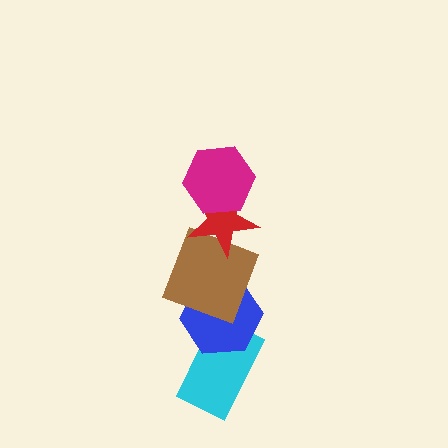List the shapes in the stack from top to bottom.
From top to bottom: the magenta hexagon, the red star, the brown square, the blue hexagon, the cyan rectangle.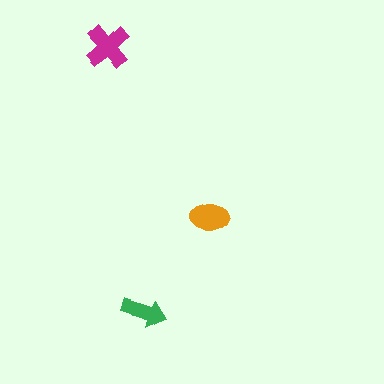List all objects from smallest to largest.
The green arrow, the orange ellipse, the magenta cross.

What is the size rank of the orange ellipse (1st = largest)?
2nd.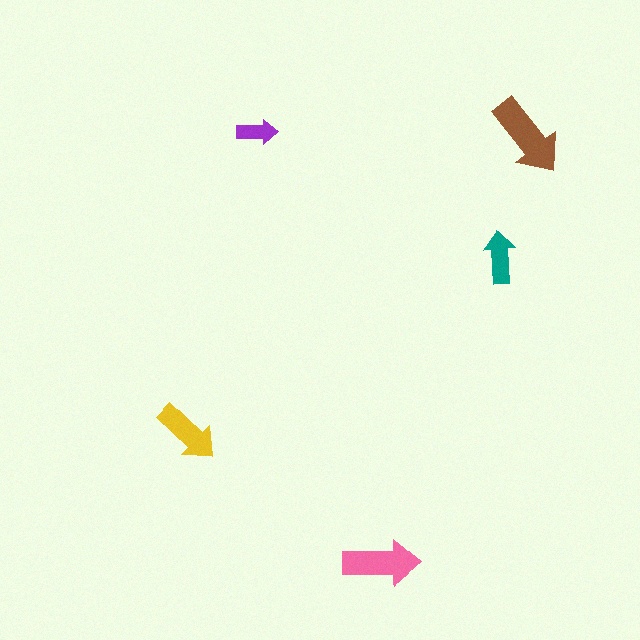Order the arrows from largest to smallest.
the brown one, the pink one, the yellow one, the teal one, the purple one.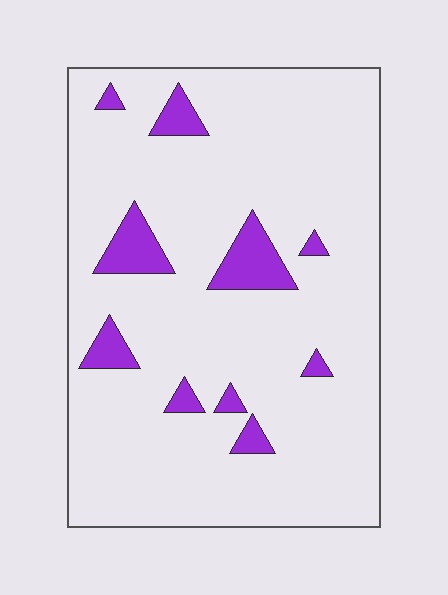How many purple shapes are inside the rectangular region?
10.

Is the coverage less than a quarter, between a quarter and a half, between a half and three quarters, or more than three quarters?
Less than a quarter.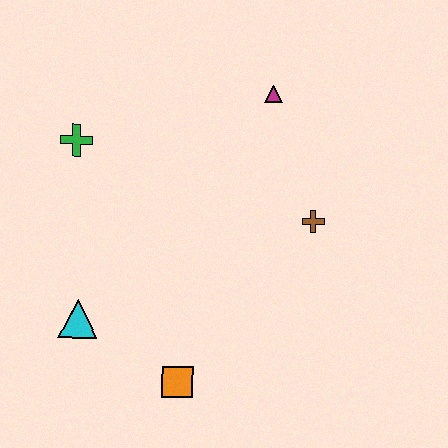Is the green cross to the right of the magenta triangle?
No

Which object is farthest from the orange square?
The magenta triangle is farthest from the orange square.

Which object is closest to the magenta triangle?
The brown cross is closest to the magenta triangle.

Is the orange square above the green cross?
No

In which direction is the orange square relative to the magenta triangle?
The orange square is below the magenta triangle.